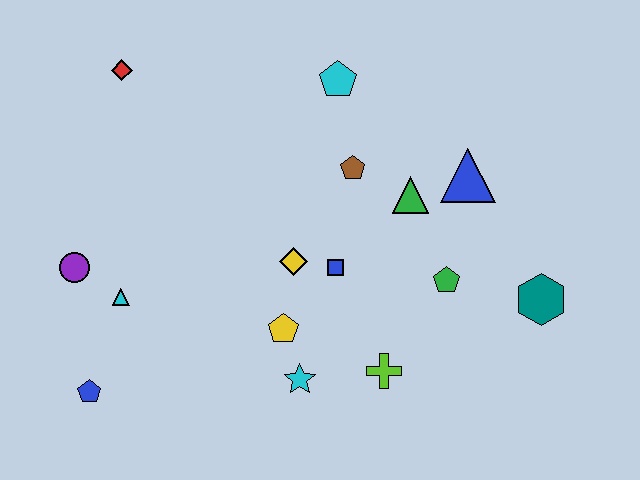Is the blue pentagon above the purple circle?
No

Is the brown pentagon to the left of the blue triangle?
Yes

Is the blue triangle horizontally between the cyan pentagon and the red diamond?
No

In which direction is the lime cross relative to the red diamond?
The lime cross is below the red diamond.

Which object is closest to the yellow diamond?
The blue square is closest to the yellow diamond.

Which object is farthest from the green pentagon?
The red diamond is farthest from the green pentagon.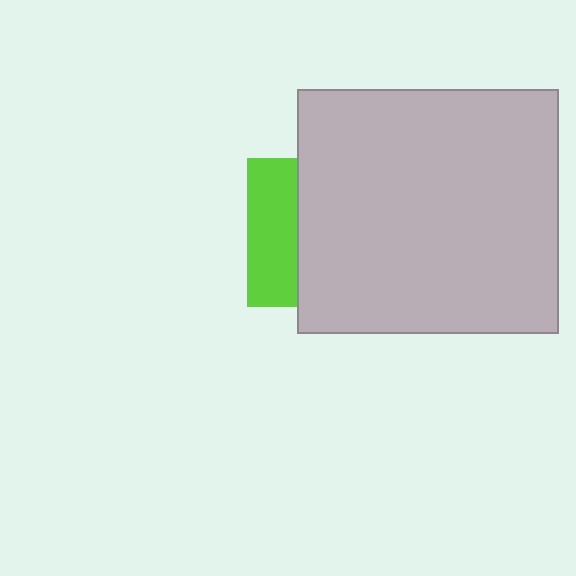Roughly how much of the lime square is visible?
A small part of it is visible (roughly 34%).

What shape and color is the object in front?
The object in front is a light gray rectangle.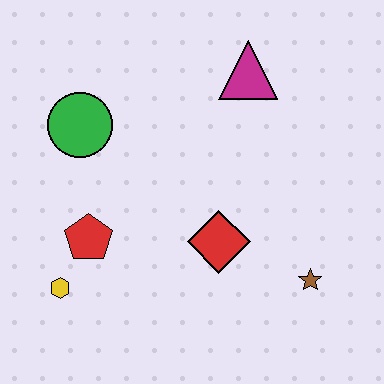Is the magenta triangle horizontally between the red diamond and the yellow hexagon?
No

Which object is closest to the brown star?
The red diamond is closest to the brown star.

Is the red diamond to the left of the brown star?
Yes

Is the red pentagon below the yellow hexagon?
No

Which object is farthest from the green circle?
The brown star is farthest from the green circle.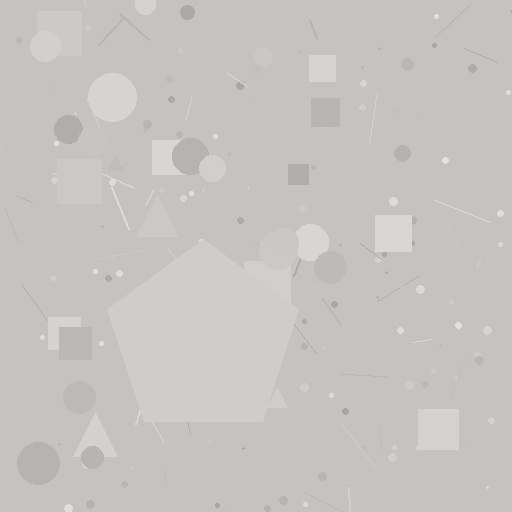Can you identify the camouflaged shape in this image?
The camouflaged shape is a pentagon.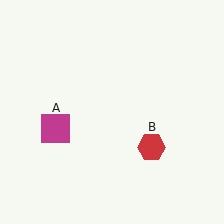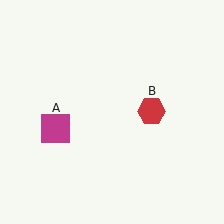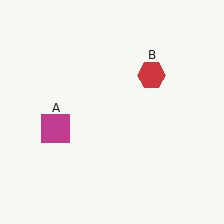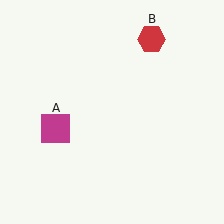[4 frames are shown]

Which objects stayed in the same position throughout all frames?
Magenta square (object A) remained stationary.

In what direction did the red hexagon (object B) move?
The red hexagon (object B) moved up.